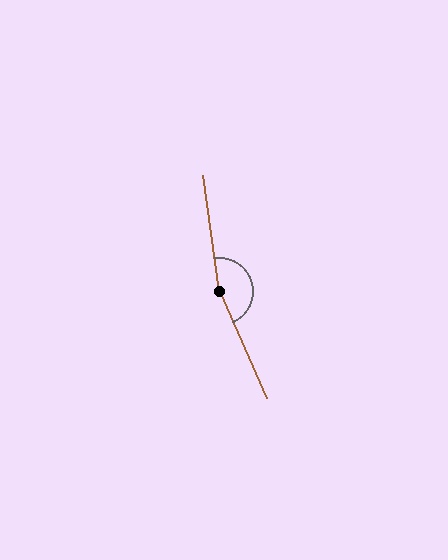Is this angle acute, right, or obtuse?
It is obtuse.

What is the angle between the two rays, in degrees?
Approximately 164 degrees.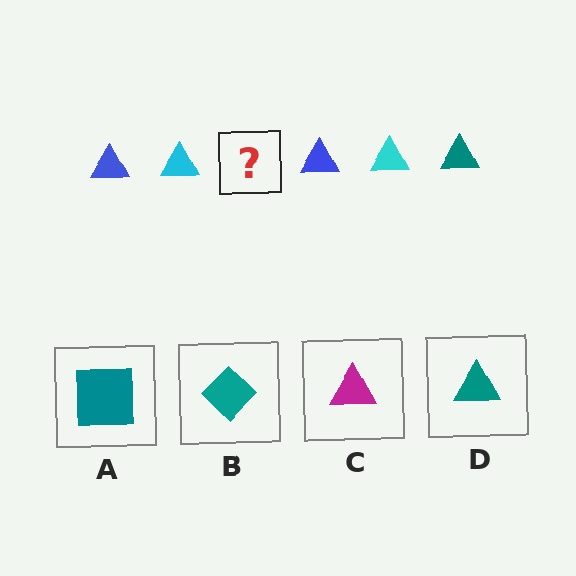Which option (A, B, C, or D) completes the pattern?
D.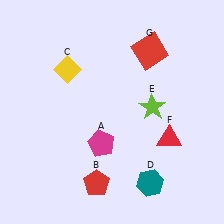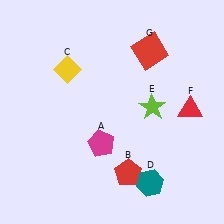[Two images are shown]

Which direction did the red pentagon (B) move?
The red pentagon (B) moved right.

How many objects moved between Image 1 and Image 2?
2 objects moved between the two images.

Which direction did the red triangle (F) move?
The red triangle (F) moved up.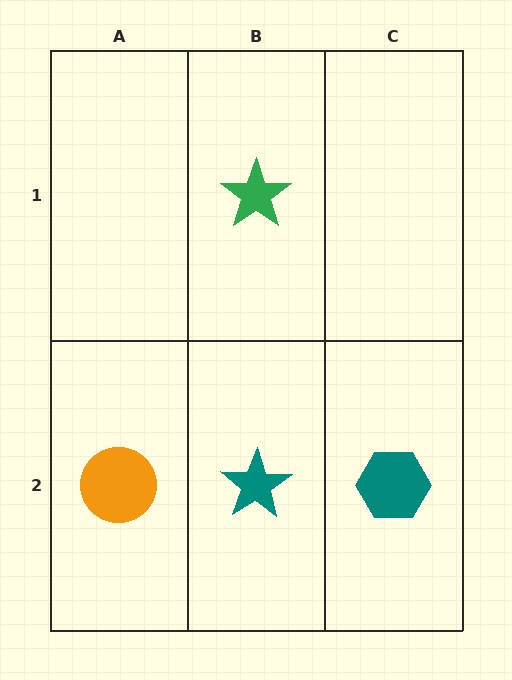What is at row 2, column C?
A teal hexagon.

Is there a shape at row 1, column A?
No, that cell is empty.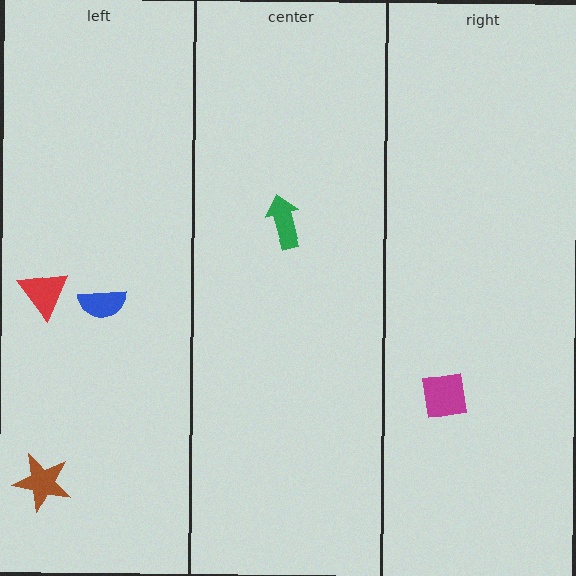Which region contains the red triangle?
The left region.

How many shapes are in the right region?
1.